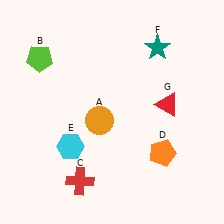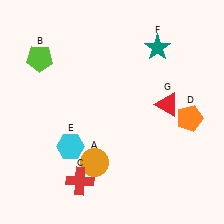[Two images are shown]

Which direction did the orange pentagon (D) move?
The orange pentagon (D) moved up.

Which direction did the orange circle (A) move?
The orange circle (A) moved down.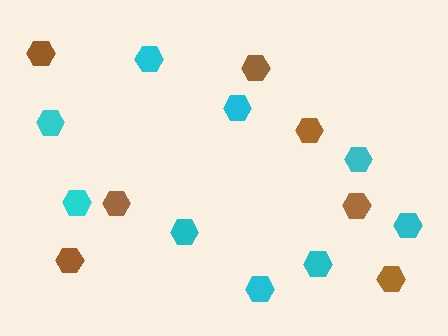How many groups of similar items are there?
There are 2 groups: one group of cyan hexagons (9) and one group of brown hexagons (7).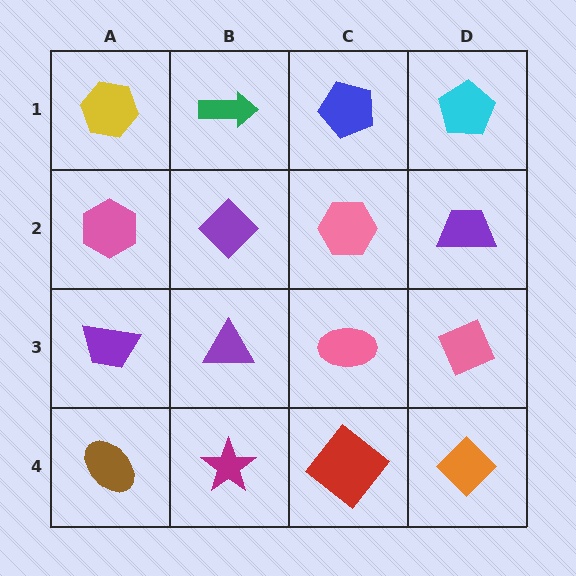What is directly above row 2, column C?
A blue pentagon.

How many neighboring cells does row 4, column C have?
3.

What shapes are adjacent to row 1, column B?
A purple diamond (row 2, column B), a yellow hexagon (row 1, column A), a blue pentagon (row 1, column C).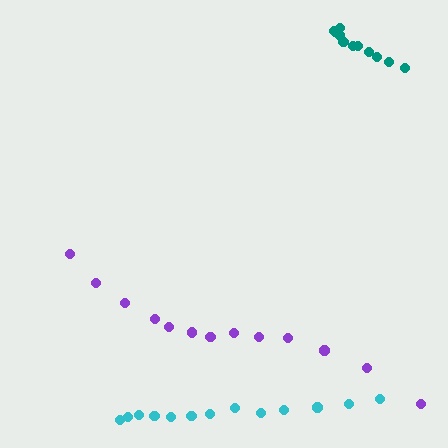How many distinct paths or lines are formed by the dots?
There are 3 distinct paths.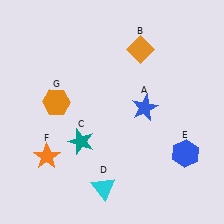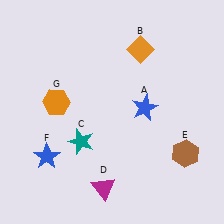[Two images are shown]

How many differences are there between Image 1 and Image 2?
There are 3 differences between the two images.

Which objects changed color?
D changed from cyan to magenta. E changed from blue to brown. F changed from orange to blue.